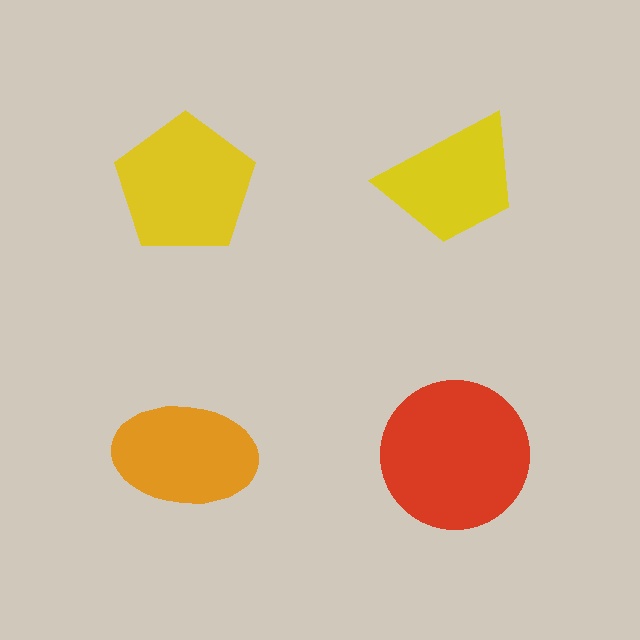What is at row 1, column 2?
A yellow trapezoid.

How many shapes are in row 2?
2 shapes.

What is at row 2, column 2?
A red circle.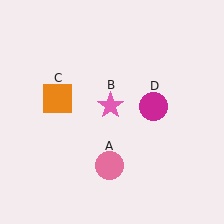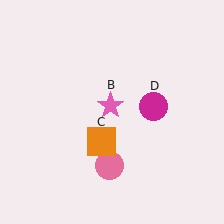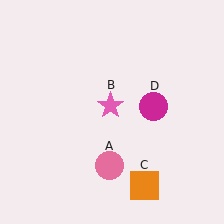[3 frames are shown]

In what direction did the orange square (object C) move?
The orange square (object C) moved down and to the right.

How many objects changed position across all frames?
1 object changed position: orange square (object C).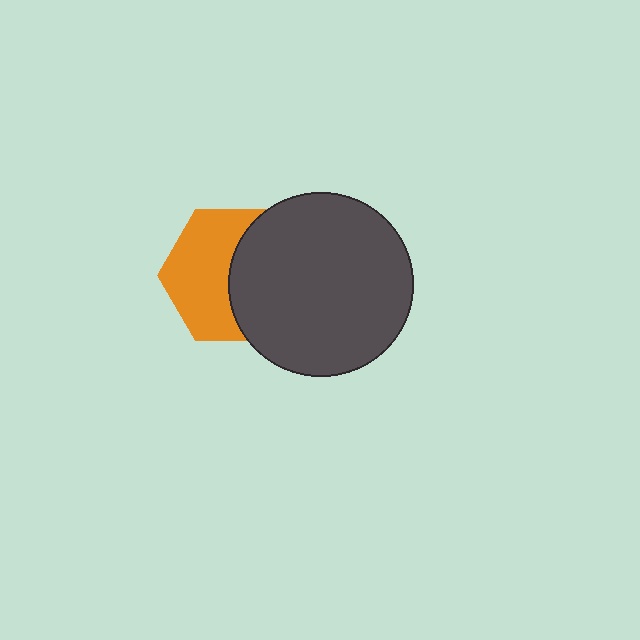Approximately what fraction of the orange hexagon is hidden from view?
Roughly 46% of the orange hexagon is hidden behind the dark gray circle.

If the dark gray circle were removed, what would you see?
You would see the complete orange hexagon.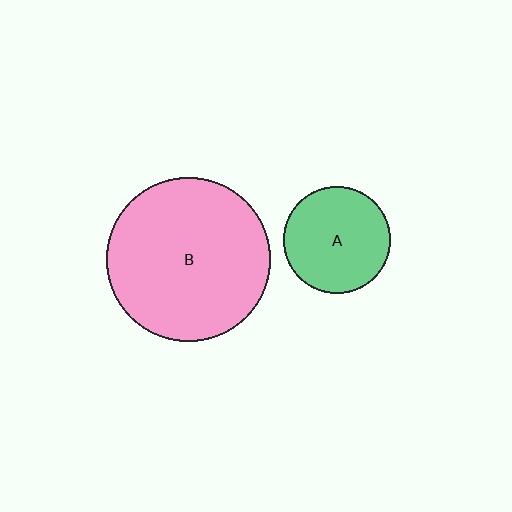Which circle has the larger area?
Circle B (pink).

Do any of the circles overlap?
No, none of the circles overlap.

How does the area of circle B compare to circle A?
Approximately 2.3 times.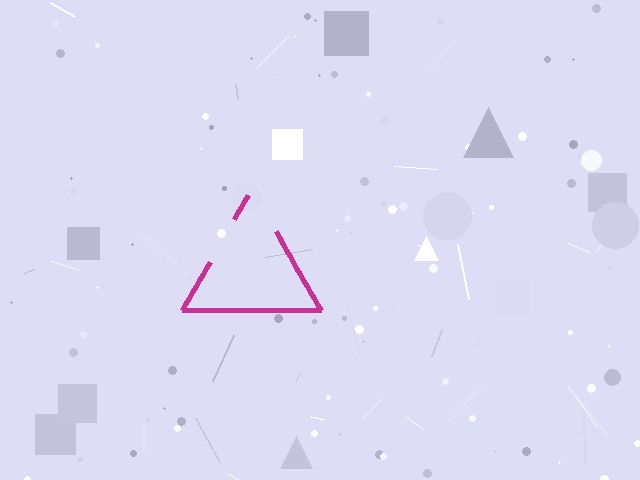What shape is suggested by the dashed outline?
The dashed outline suggests a triangle.